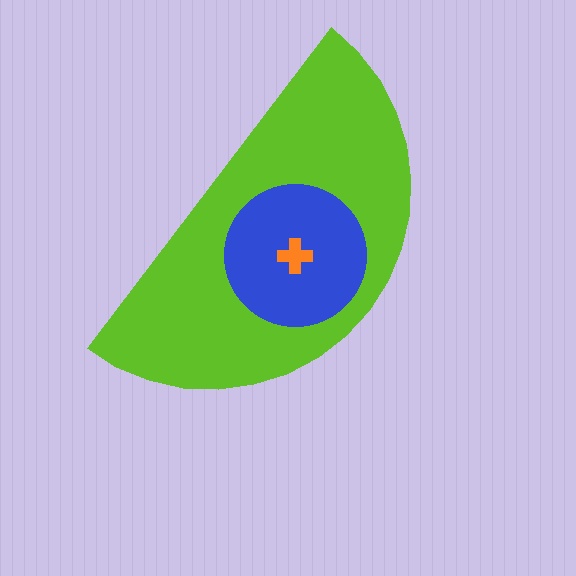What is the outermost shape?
The lime semicircle.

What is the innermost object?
The orange cross.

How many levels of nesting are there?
3.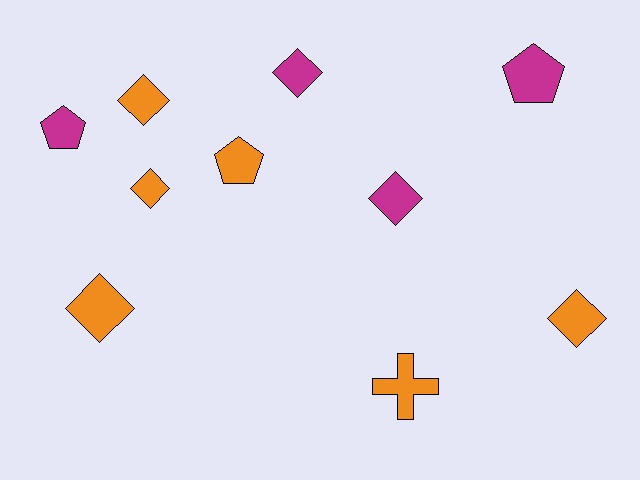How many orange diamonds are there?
There are 4 orange diamonds.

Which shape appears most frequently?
Diamond, with 6 objects.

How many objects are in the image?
There are 10 objects.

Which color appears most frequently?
Orange, with 6 objects.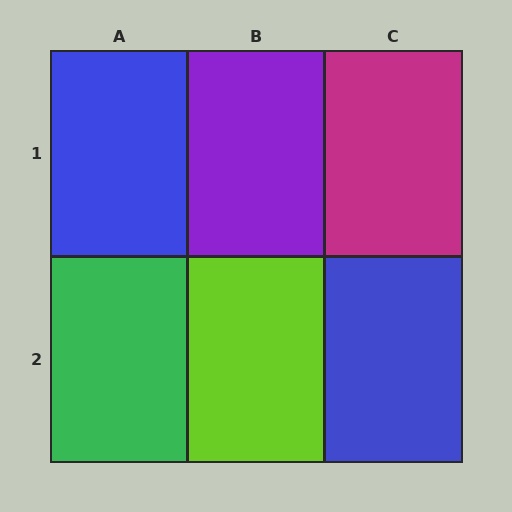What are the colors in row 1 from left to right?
Blue, purple, magenta.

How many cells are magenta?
1 cell is magenta.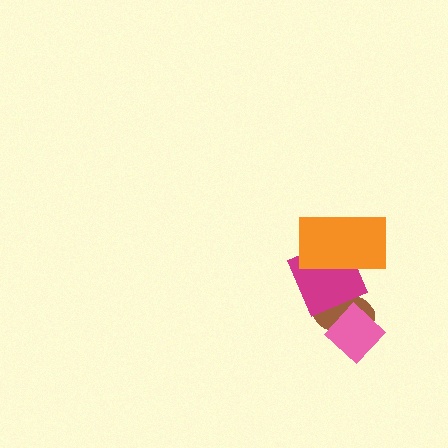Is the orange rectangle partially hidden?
No, no other shape covers it.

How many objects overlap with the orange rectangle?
1 object overlaps with the orange rectangle.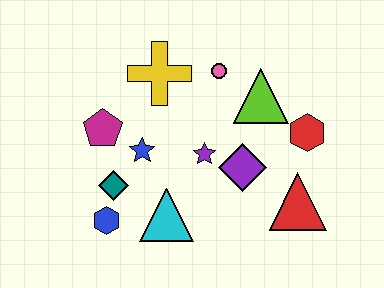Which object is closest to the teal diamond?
The blue hexagon is closest to the teal diamond.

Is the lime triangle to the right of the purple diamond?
Yes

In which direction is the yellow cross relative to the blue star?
The yellow cross is above the blue star.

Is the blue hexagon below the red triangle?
Yes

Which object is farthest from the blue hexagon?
The red hexagon is farthest from the blue hexagon.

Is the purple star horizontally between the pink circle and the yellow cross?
Yes